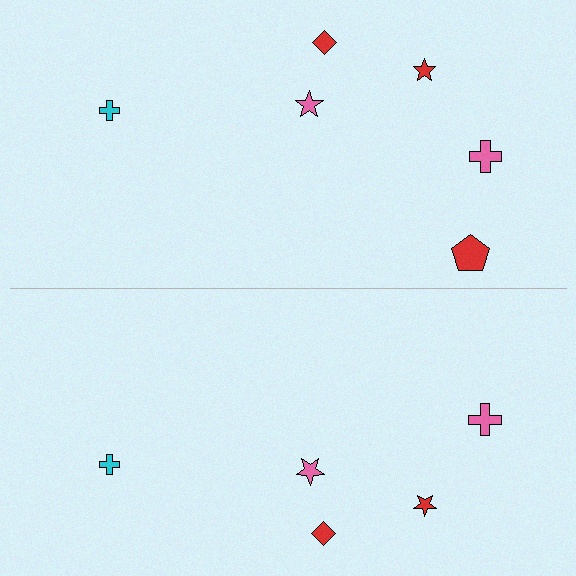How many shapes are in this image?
There are 11 shapes in this image.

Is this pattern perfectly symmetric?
No, the pattern is not perfectly symmetric. A red pentagon is missing from the bottom side.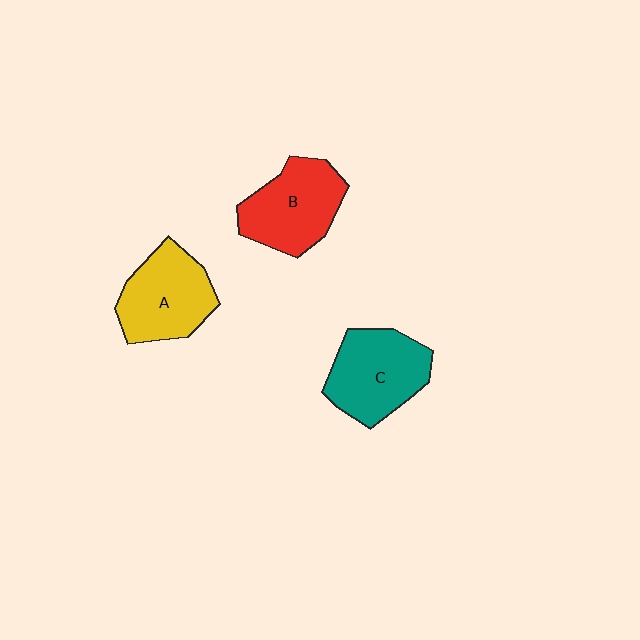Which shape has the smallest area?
Shape A (yellow).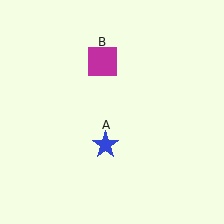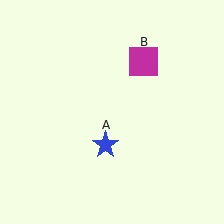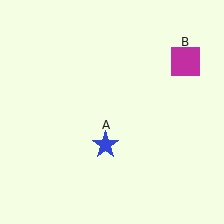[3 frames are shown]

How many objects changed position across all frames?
1 object changed position: magenta square (object B).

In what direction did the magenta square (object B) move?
The magenta square (object B) moved right.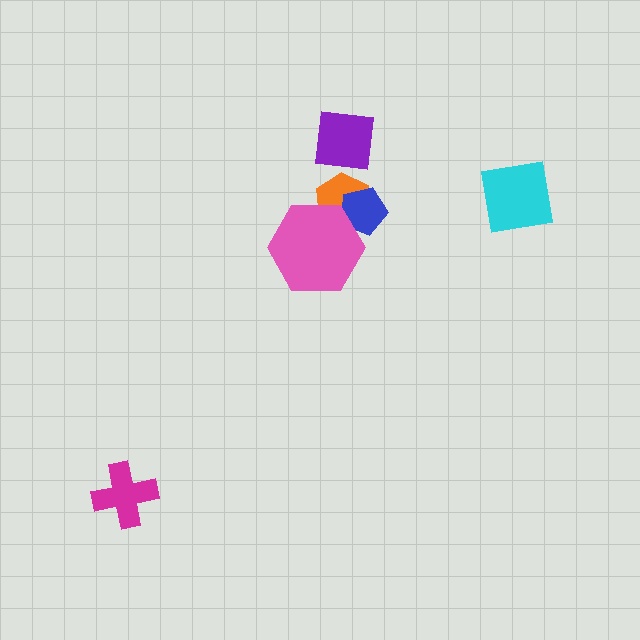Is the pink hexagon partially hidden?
No, no other shape covers it.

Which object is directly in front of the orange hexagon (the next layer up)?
The blue pentagon is directly in front of the orange hexagon.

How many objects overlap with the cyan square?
0 objects overlap with the cyan square.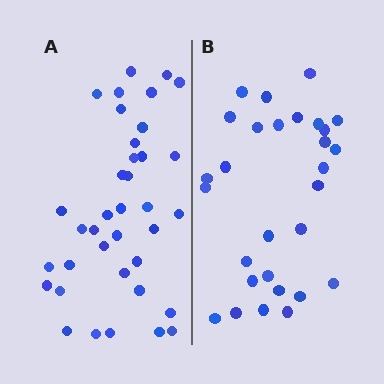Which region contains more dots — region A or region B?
Region A (the left region) has more dots.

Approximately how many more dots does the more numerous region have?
Region A has roughly 8 or so more dots than region B.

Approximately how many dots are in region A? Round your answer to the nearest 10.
About 40 dots. (The exact count is 37, which rounds to 40.)